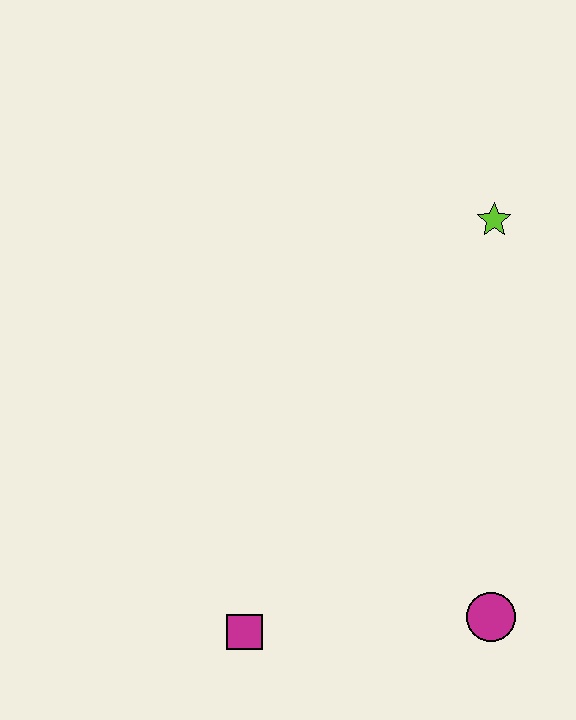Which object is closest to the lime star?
The magenta circle is closest to the lime star.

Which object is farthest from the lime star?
The magenta square is farthest from the lime star.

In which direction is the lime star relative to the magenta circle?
The lime star is above the magenta circle.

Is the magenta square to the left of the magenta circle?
Yes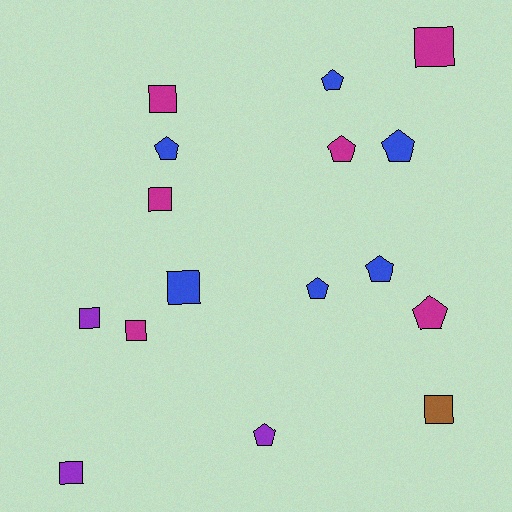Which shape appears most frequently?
Pentagon, with 8 objects.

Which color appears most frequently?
Blue, with 6 objects.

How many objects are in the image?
There are 16 objects.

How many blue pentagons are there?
There are 5 blue pentagons.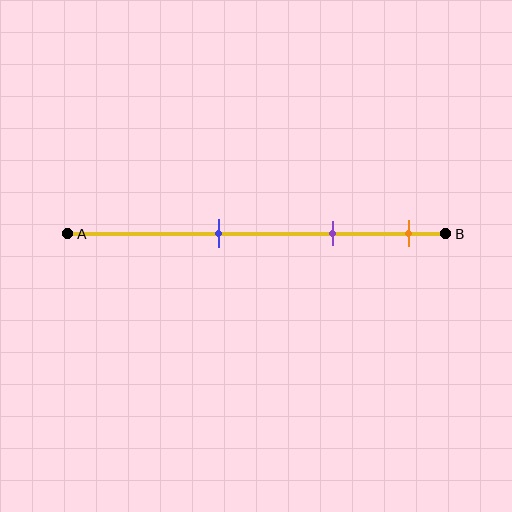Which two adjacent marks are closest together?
The purple and orange marks are the closest adjacent pair.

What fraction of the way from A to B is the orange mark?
The orange mark is approximately 90% (0.9) of the way from A to B.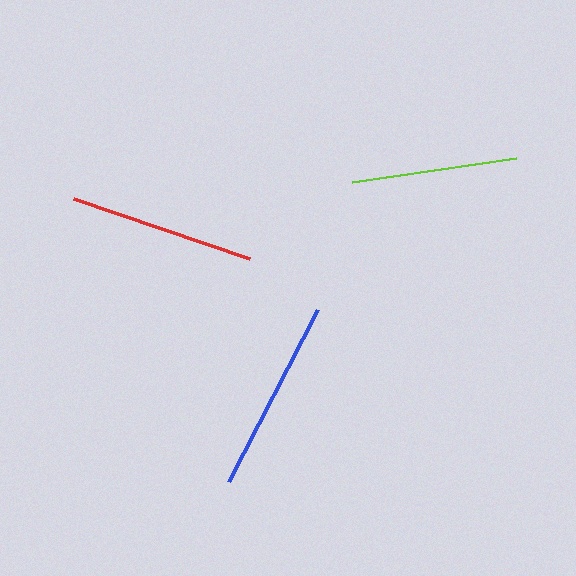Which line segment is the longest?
The blue line is the longest at approximately 194 pixels.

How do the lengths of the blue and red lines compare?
The blue and red lines are approximately the same length.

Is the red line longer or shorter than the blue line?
The blue line is longer than the red line.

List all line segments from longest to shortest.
From longest to shortest: blue, red, lime.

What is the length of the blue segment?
The blue segment is approximately 194 pixels long.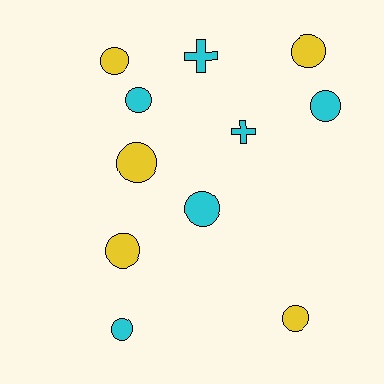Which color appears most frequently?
Cyan, with 6 objects.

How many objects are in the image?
There are 11 objects.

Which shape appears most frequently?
Circle, with 9 objects.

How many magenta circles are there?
There are no magenta circles.